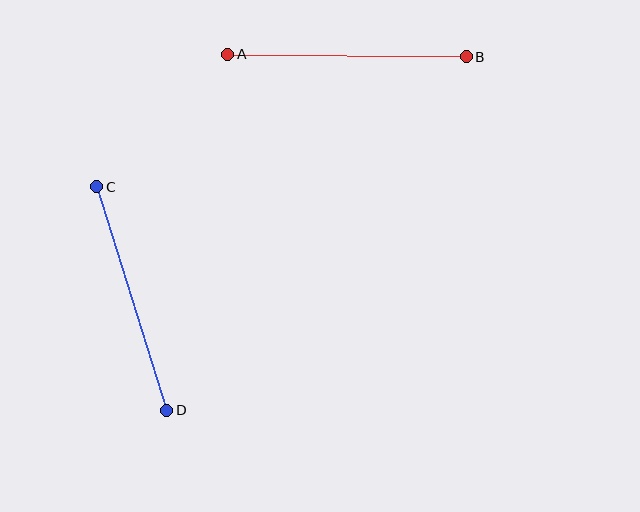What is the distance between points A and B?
The distance is approximately 238 pixels.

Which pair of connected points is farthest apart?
Points A and B are farthest apart.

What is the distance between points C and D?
The distance is approximately 235 pixels.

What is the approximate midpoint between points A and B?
The midpoint is at approximately (347, 55) pixels.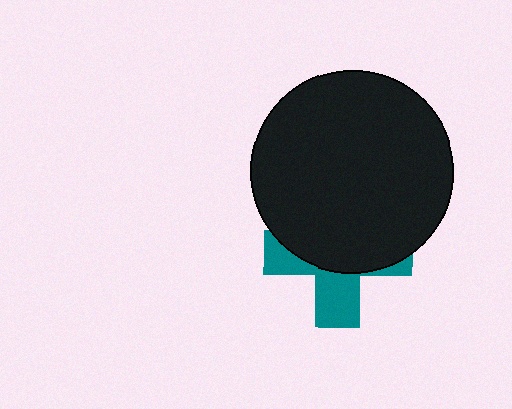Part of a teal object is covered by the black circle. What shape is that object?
It is a cross.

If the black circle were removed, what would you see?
You would see the complete teal cross.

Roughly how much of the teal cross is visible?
A small part of it is visible (roughly 38%).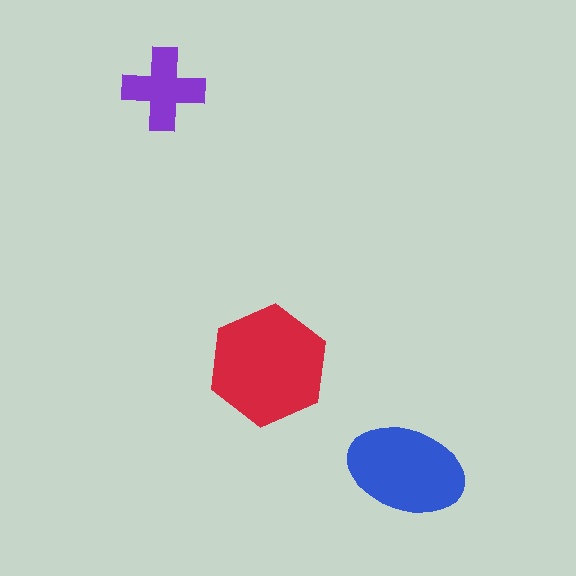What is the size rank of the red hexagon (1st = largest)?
1st.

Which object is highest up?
The purple cross is topmost.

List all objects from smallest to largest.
The purple cross, the blue ellipse, the red hexagon.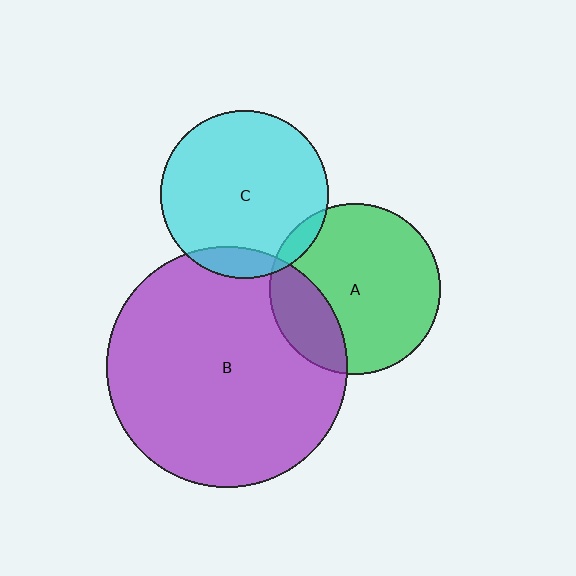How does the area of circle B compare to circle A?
Approximately 2.0 times.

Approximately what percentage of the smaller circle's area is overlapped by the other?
Approximately 10%.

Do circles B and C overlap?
Yes.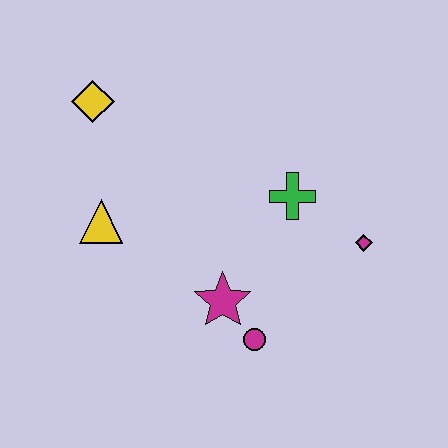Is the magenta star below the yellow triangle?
Yes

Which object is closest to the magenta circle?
The magenta star is closest to the magenta circle.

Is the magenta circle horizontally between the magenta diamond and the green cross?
No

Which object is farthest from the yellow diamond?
The magenta diamond is farthest from the yellow diamond.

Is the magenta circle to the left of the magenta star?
No